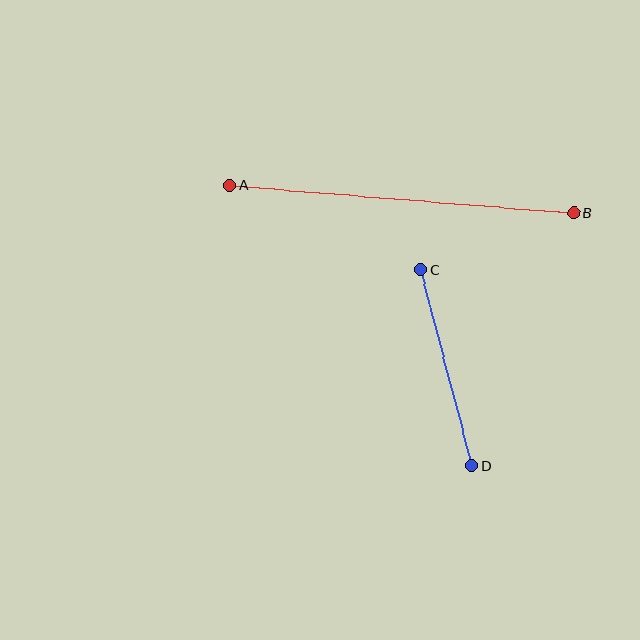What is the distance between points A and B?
The distance is approximately 345 pixels.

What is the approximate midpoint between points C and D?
The midpoint is at approximately (446, 368) pixels.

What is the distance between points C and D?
The distance is approximately 203 pixels.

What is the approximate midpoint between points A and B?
The midpoint is at approximately (402, 199) pixels.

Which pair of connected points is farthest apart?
Points A and B are farthest apart.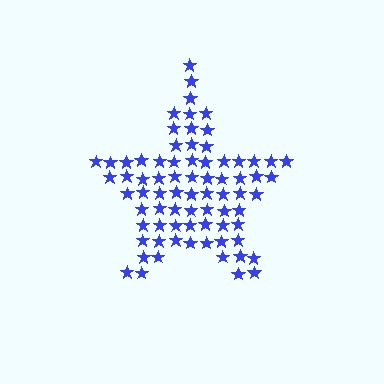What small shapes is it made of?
It is made of small stars.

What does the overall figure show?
The overall figure shows a star.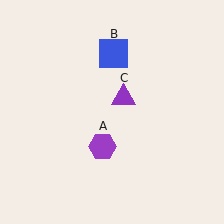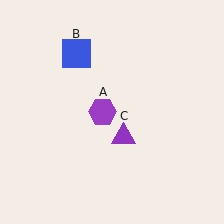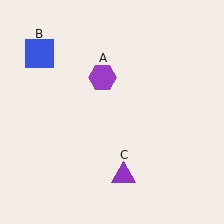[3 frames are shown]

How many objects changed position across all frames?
3 objects changed position: purple hexagon (object A), blue square (object B), purple triangle (object C).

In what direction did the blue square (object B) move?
The blue square (object B) moved left.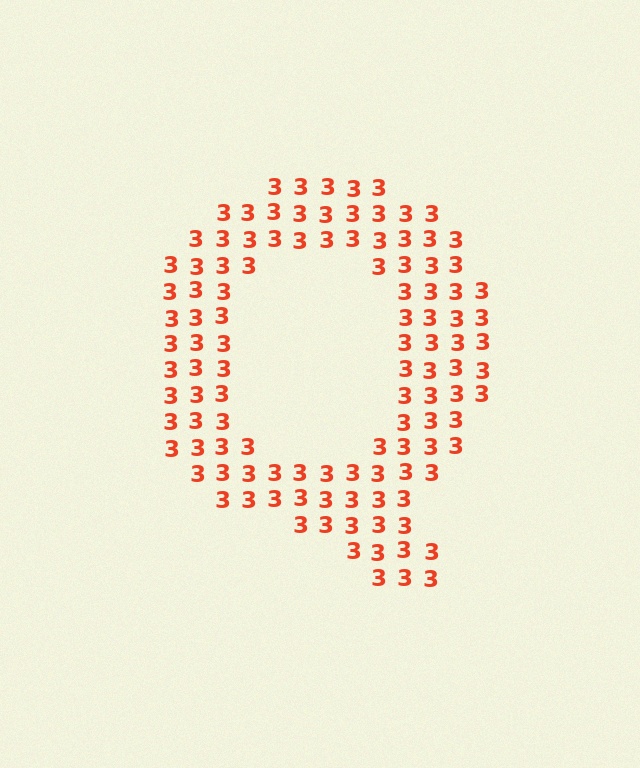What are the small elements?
The small elements are digit 3's.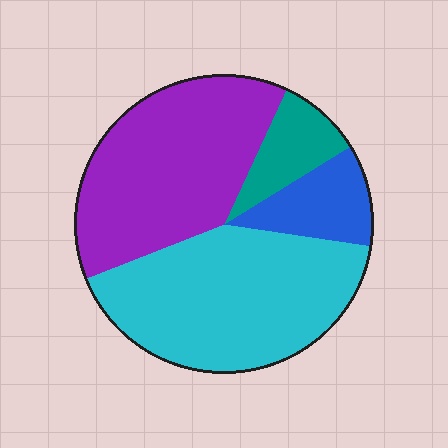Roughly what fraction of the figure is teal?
Teal takes up about one tenth (1/10) of the figure.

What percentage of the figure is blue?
Blue takes up less than a quarter of the figure.